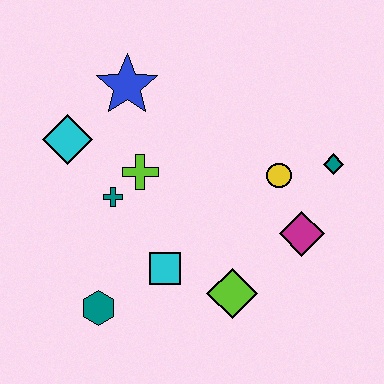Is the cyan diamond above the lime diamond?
Yes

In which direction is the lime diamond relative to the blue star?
The lime diamond is below the blue star.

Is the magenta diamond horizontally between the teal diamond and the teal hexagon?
Yes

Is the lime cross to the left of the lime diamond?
Yes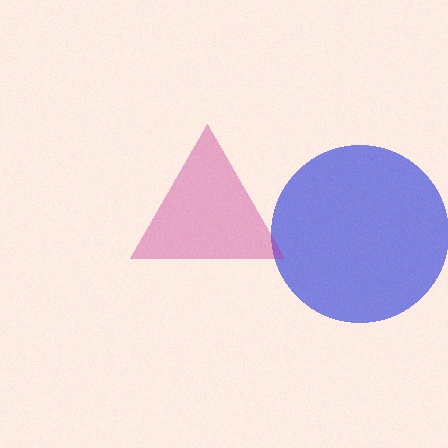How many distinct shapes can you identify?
There are 2 distinct shapes: a blue circle, a magenta triangle.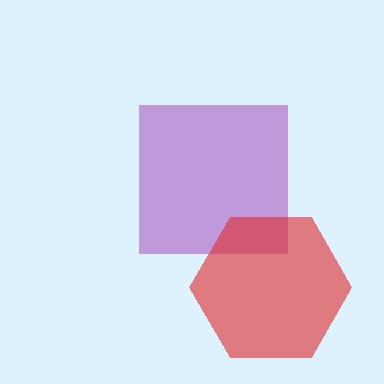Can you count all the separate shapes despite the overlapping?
Yes, there are 2 separate shapes.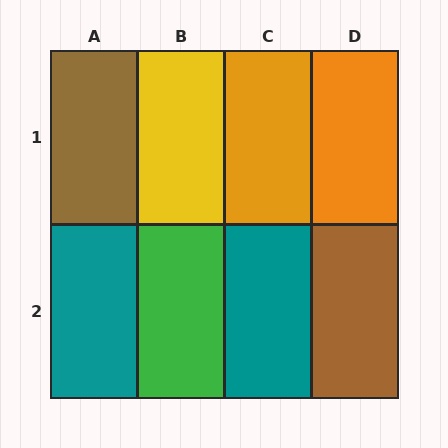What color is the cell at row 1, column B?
Yellow.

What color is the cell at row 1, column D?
Orange.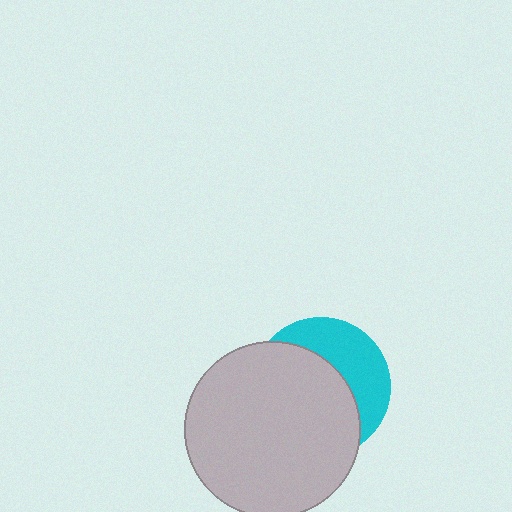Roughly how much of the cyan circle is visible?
A small part of it is visible (roughly 38%).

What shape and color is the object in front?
The object in front is a light gray circle.